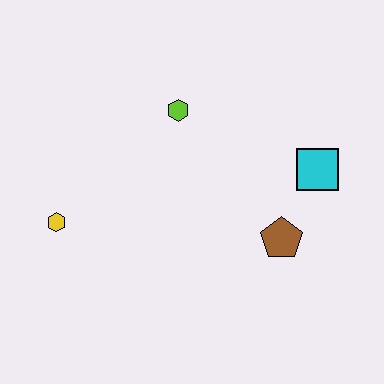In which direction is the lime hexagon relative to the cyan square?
The lime hexagon is to the left of the cyan square.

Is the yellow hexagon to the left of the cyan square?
Yes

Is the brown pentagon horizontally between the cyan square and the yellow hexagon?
Yes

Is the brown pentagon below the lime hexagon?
Yes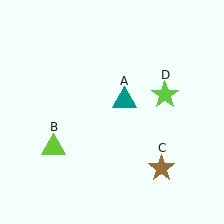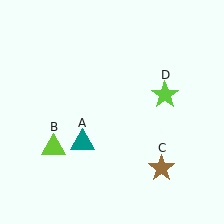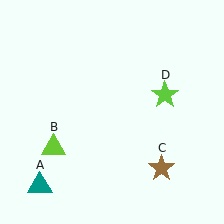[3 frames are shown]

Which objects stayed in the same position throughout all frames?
Lime triangle (object B) and brown star (object C) and lime star (object D) remained stationary.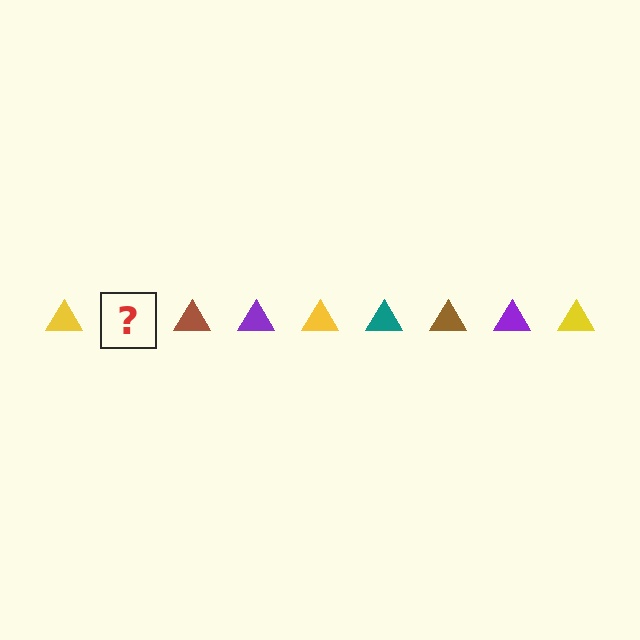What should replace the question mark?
The question mark should be replaced with a teal triangle.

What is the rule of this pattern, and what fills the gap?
The rule is that the pattern cycles through yellow, teal, brown, purple triangles. The gap should be filled with a teal triangle.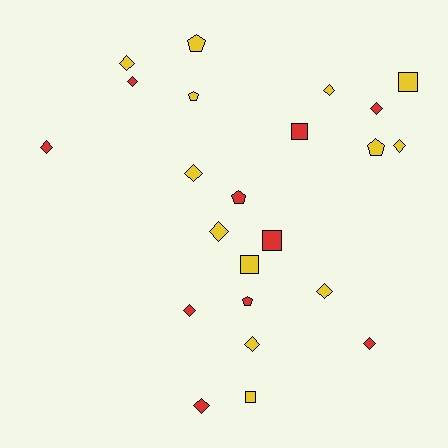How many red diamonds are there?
There are 6 red diamonds.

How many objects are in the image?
There are 23 objects.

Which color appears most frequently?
Yellow, with 13 objects.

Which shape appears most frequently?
Diamond, with 13 objects.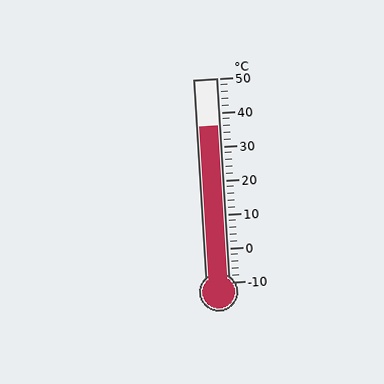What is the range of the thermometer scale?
The thermometer scale ranges from -10°C to 50°C.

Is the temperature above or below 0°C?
The temperature is above 0°C.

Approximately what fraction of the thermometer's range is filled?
The thermometer is filled to approximately 75% of its range.